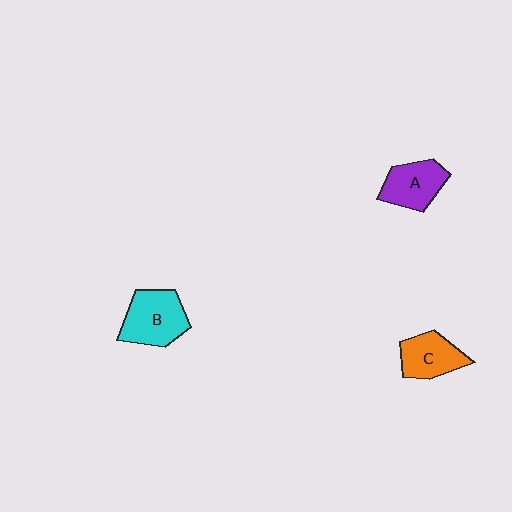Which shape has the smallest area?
Shape C (orange).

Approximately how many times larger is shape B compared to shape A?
Approximately 1.2 times.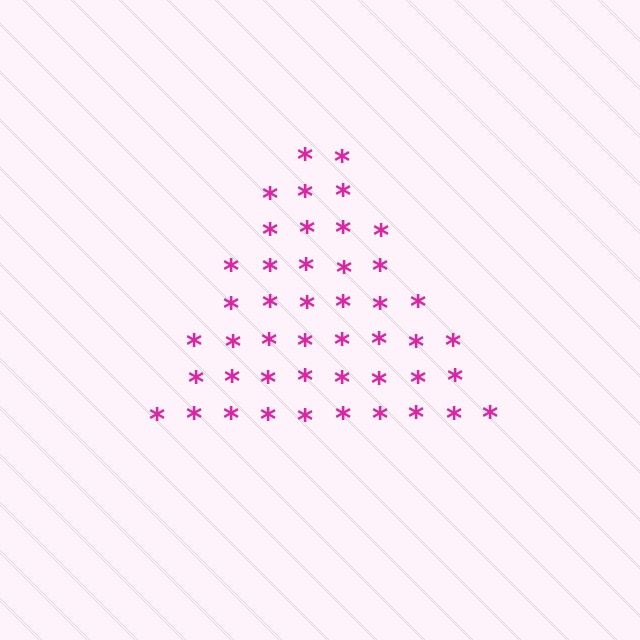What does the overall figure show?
The overall figure shows a triangle.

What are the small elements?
The small elements are asterisks.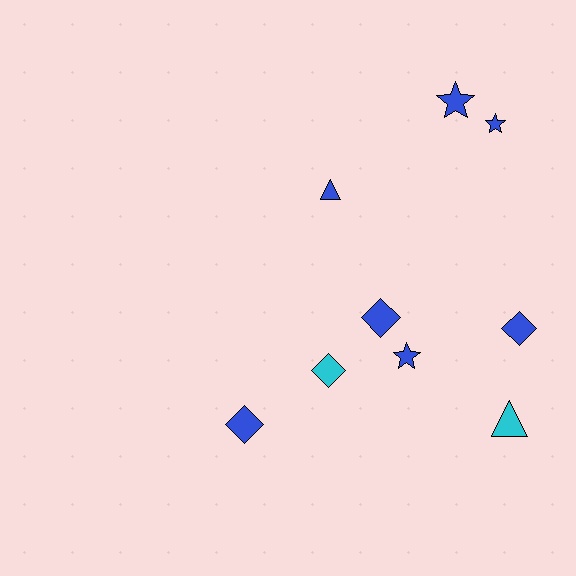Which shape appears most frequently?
Diamond, with 4 objects.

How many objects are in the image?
There are 9 objects.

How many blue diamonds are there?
There are 3 blue diamonds.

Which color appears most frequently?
Blue, with 7 objects.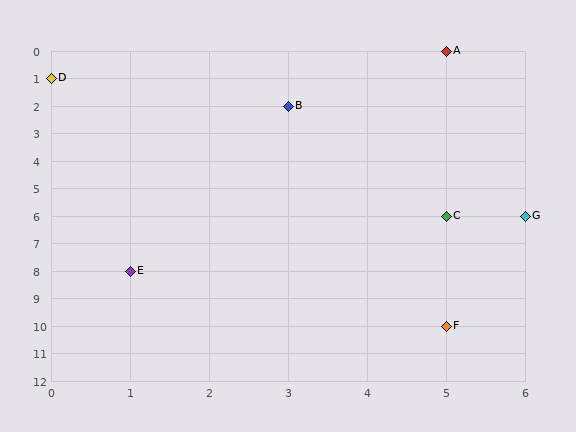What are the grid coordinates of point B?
Point B is at grid coordinates (3, 2).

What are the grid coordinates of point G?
Point G is at grid coordinates (6, 6).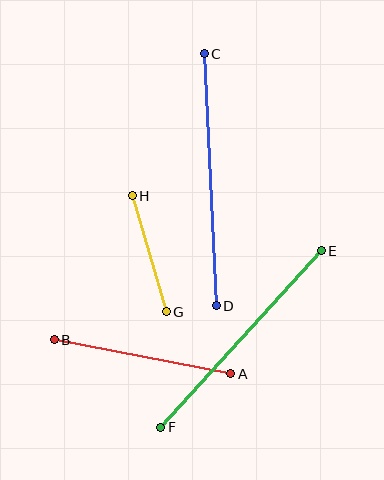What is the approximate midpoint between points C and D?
The midpoint is at approximately (210, 180) pixels.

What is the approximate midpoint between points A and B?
The midpoint is at approximately (142, 357) pixels.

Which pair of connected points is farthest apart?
Points C and D are farthest apart.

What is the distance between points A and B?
The distance is approximately 180 pixels.